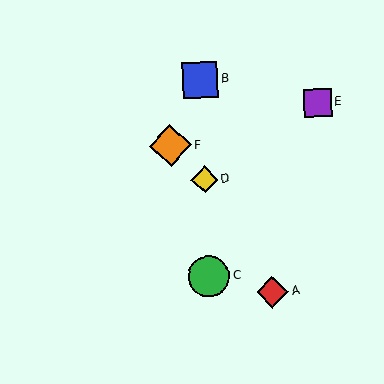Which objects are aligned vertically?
Objects B, C, D are aligned vertically.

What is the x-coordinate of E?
Object E is at x≈317.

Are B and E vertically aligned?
No, B is at x≈200 and E is at x≈317.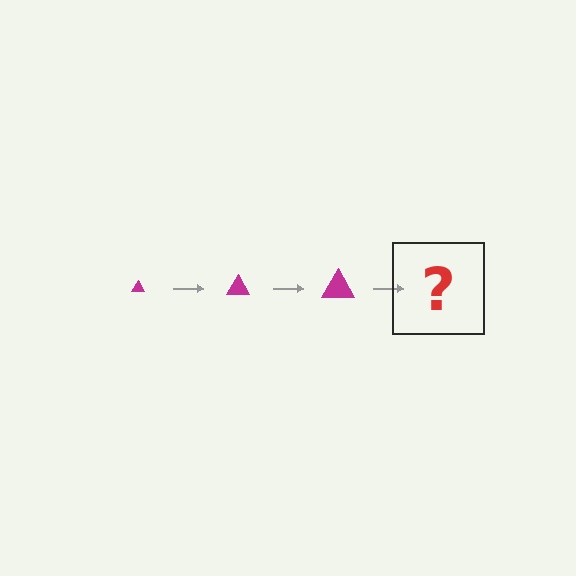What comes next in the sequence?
The next element should be a magenta triangle, larger than the previous one.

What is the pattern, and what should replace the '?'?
The pattern is that the triangle gets progressively larger each step. The '?' should be a magenta triangle, larger than the previous one.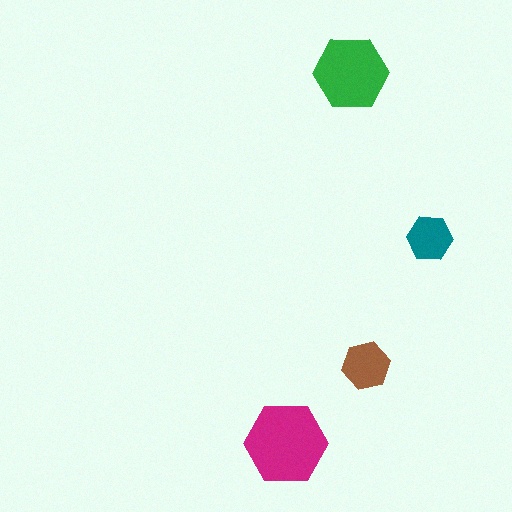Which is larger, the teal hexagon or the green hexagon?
The green one.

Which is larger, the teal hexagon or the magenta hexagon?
The magenta one.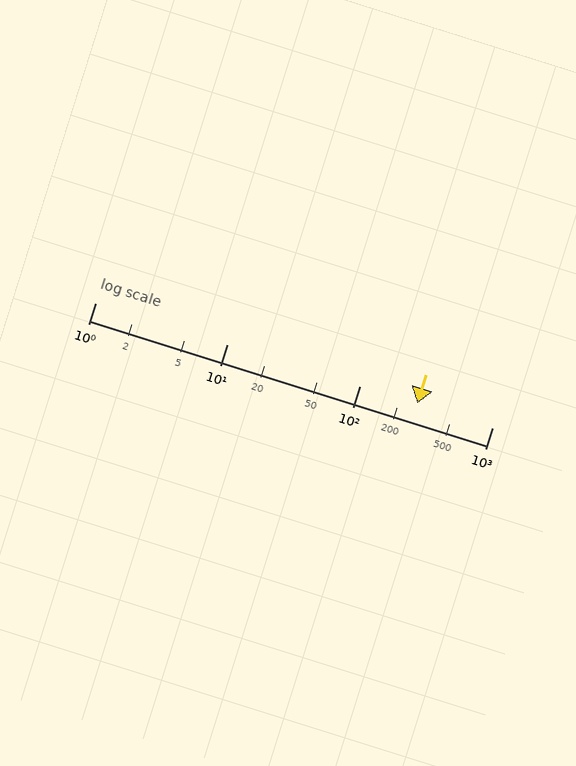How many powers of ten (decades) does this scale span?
The scale spans 3 decades, from 1 to 1000.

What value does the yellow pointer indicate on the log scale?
The pointer indicates approximately 270.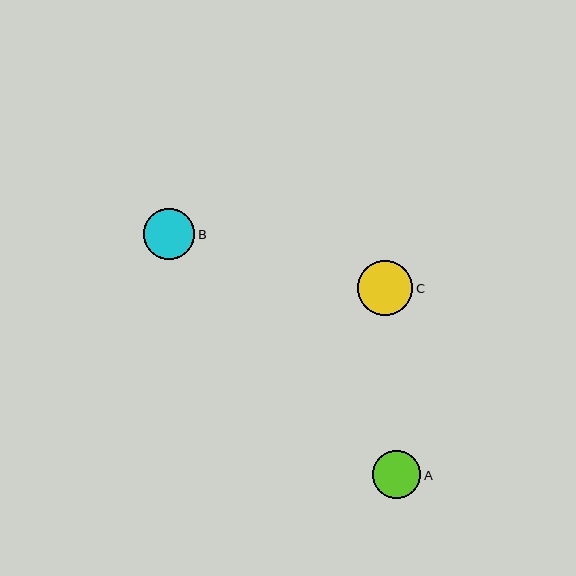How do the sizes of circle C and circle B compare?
Circle C and circle B are approximately the same size.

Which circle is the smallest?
Circle A is the smallest with a size of approximately 48 pixels.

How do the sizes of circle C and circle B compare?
Circle C and circle B are approximately the same size.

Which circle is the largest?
Circle C is the largest with a size of approximately 56 pixels.